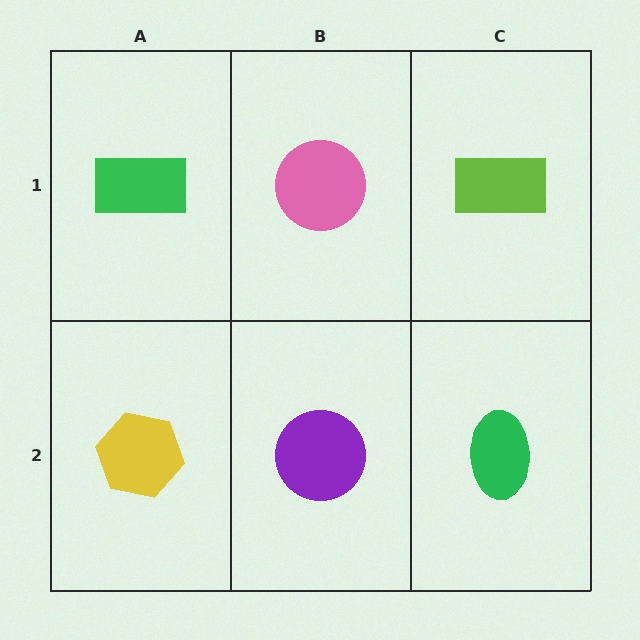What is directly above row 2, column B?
A pink circle.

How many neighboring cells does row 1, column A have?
2.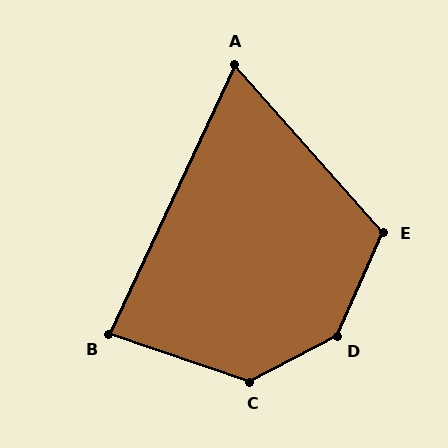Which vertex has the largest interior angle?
D, at approximately 141 degrees.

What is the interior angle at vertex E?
Approximately 114 degrees (obtuse).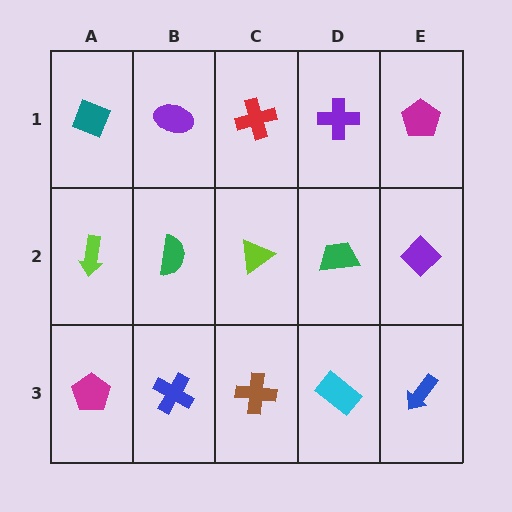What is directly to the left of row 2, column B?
A lime arrow.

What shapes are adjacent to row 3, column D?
A green trapezoid (row 2, column D), a brown cross (row 3, column C), a blue arrow (row 3, column E).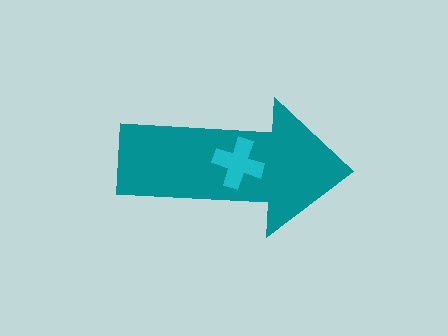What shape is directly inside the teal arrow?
The cyan cross.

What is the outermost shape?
The teal arrow.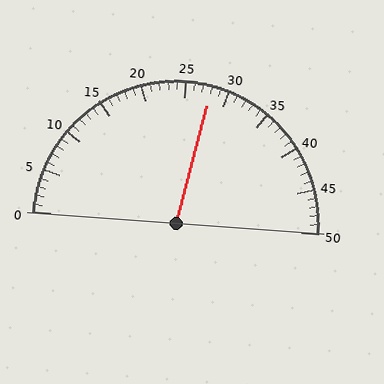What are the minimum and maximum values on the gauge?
The gauge ranges from 0 to 50.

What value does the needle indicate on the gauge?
The needle indicates approximately 28.